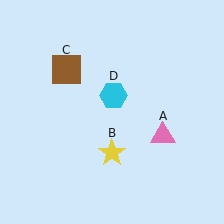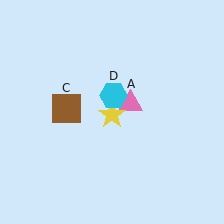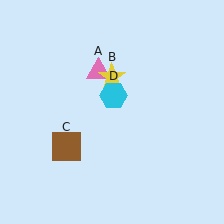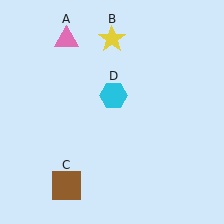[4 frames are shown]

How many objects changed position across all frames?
3 objects changed position: pink triangle (object A), yellow star (object B), brown square (object C).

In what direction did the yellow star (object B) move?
The yellow star (object B) moved up.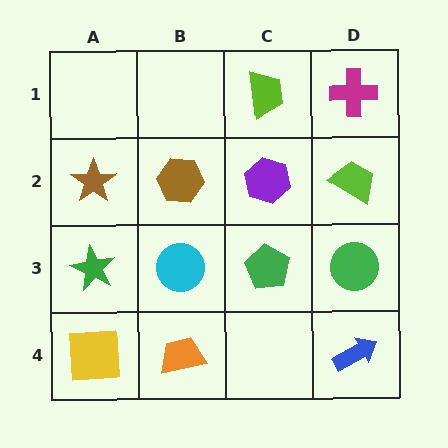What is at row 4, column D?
A blue arrow.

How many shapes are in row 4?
3 shapes.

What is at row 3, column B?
A cyan circle.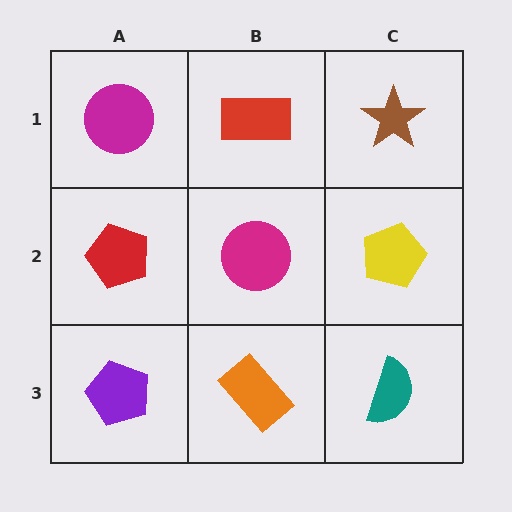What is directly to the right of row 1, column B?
A brown star.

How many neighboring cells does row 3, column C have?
2.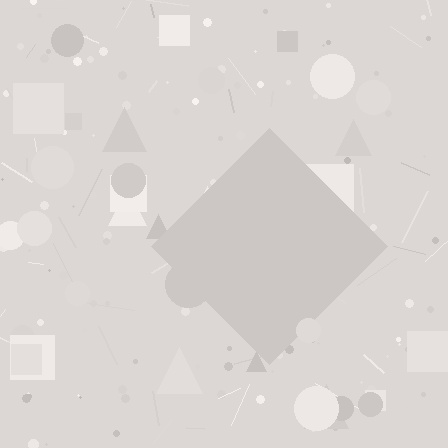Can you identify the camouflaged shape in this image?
The camouflaged shape is a diamond.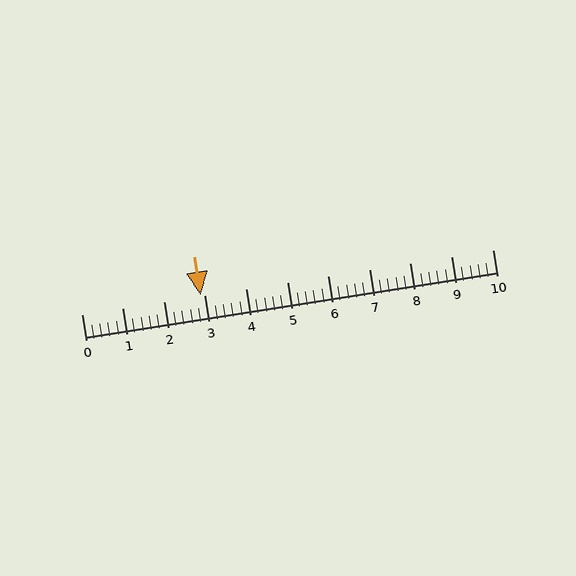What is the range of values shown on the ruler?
The ruler shows values from 0 to 10.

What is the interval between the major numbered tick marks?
The major tick marks are spaced 1 units apart.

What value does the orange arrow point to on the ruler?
The orange arrow points to approximately 2.9.